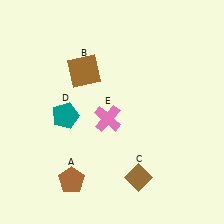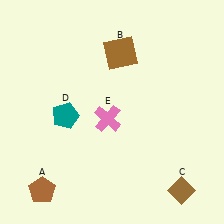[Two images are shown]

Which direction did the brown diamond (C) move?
The brown diamond (C) moved right.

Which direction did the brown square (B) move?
The brown square (B) moved right.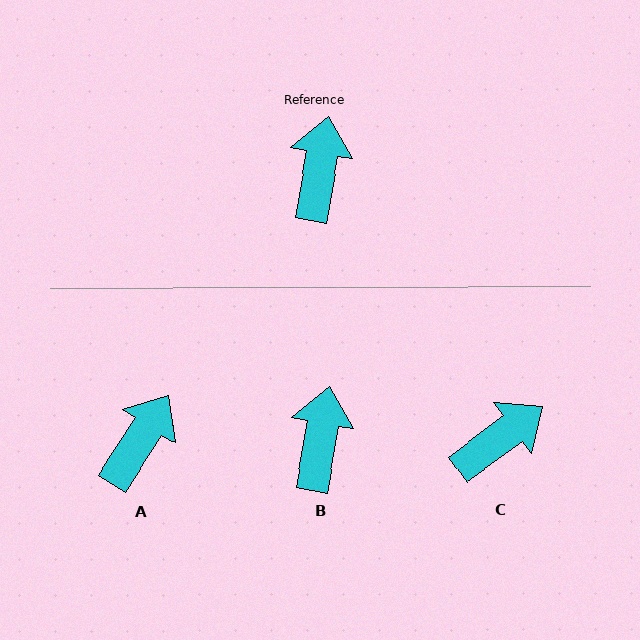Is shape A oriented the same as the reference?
No, it is off by about 23 degrees.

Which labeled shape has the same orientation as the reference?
B.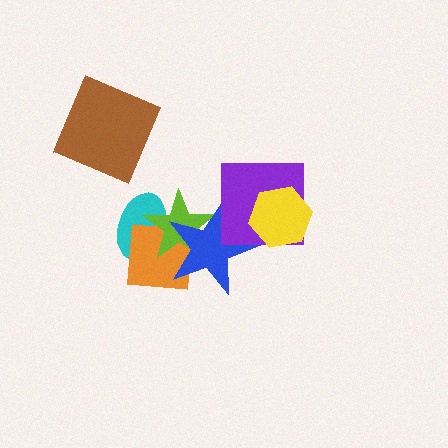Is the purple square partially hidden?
Yes, it is partially covered by another shape.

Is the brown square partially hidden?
No, no other shape covers it.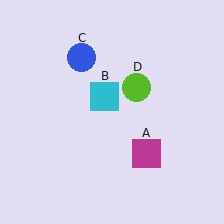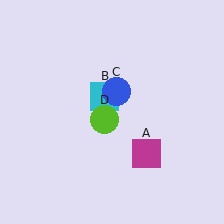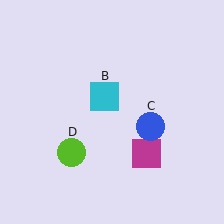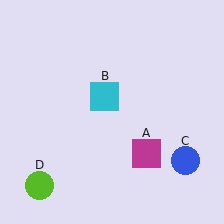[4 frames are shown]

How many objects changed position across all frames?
2 objects changed position: blue circle (object C), lime circle (object D).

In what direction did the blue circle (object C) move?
The blue circle (object C) moved down and to the right.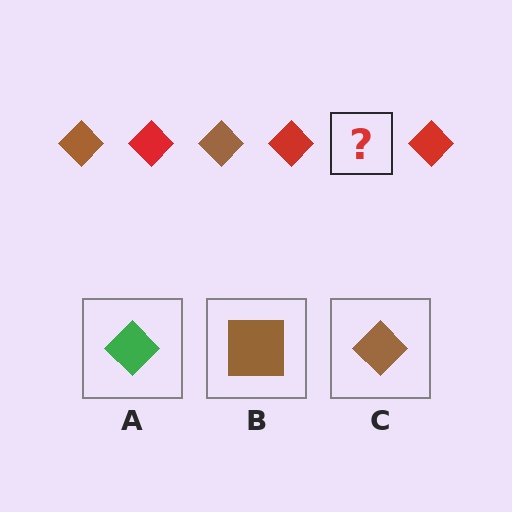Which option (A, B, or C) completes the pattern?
C.